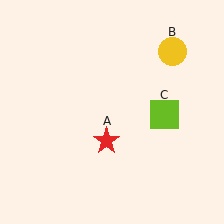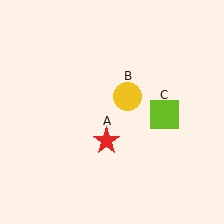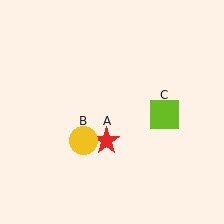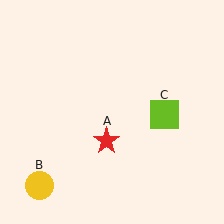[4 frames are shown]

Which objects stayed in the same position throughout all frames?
Red star (object A) and lime square (object C) remained stationary.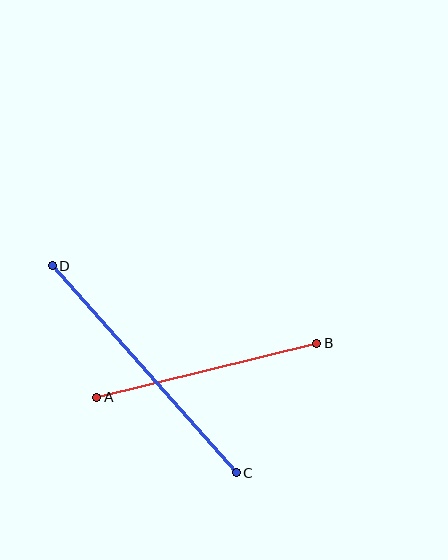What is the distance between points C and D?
The distance is approximately 277 pixels.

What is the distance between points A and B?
The distance is approximately 226 pixels.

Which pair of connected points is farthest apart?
Points C and D are farthest apart.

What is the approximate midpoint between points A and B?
The midpoint is at approximately (207, 370) pixels.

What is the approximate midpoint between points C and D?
The midpoint is at approximately (144, 369) pixels.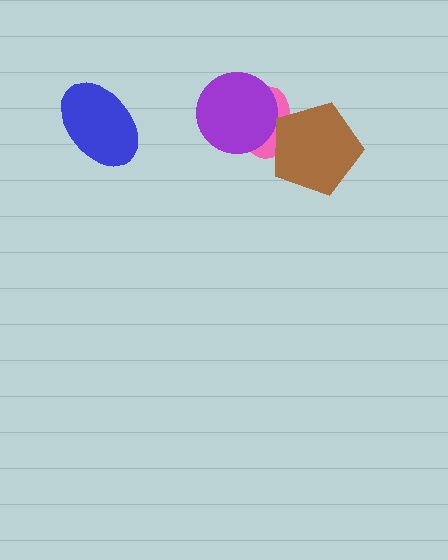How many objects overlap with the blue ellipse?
0 objects overlap with the blue ellipse.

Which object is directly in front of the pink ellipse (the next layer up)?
The purple circle is directly in front of the pink ellipse.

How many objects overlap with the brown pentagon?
1 object overlaps with the brown pentagon.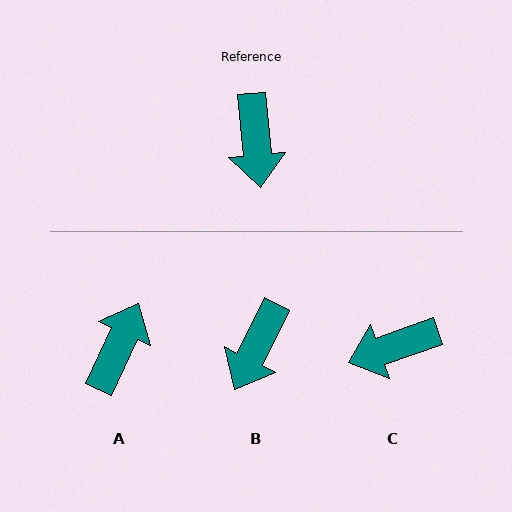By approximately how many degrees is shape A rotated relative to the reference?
Approximately 150 degrees counter-clockwise.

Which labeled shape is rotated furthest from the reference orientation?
A, about 150 degrees away.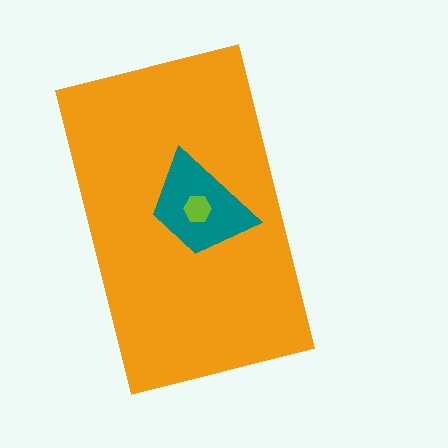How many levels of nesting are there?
3.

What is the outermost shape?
The orange rectangle.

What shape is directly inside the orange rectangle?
The teal trapezoid.